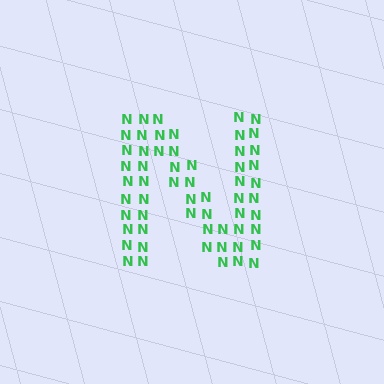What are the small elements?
The small elements are letter N's.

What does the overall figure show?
The overall figure shows the letter N.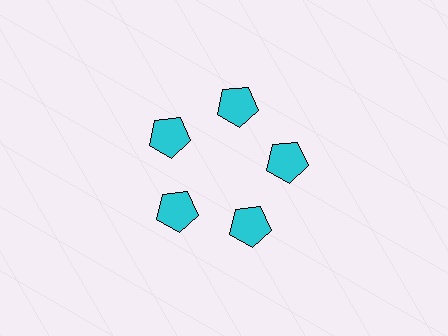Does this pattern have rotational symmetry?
Yes, this pattern has 5-fold rotational symmetry. It looks the same after rotating 72 degrees around the center.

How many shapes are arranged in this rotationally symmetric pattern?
There are 5 shapes, arranged in 5 groups of 1.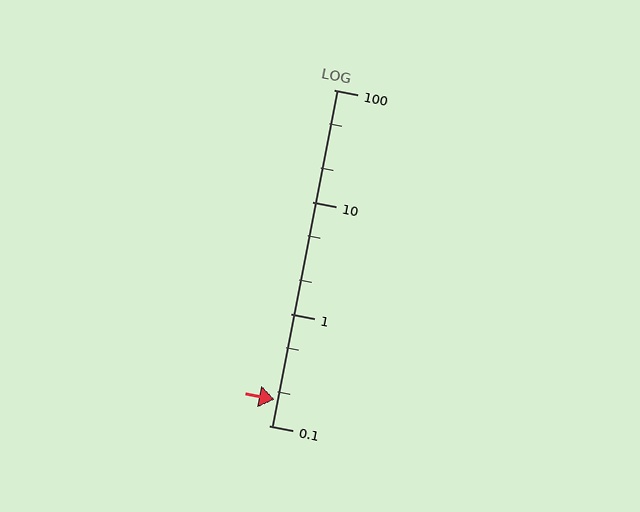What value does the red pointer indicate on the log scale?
The pointer indicates approximately 0.17.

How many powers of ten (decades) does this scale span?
The scale spans 3 decades, from 0.1 to 100.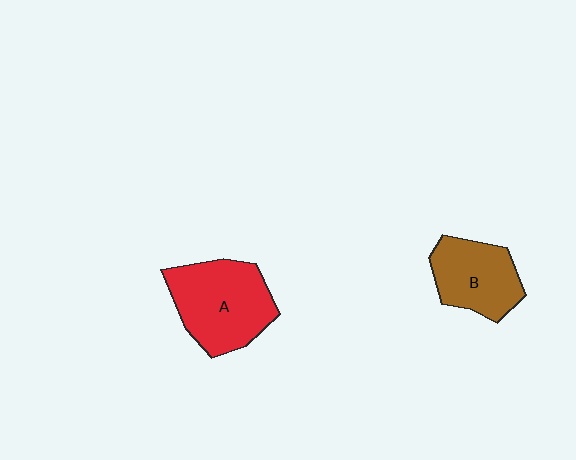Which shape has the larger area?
Shape A (red).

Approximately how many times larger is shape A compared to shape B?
Approximately 1.3 times.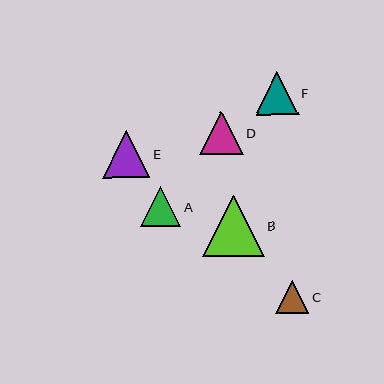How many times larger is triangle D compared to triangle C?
Triangle D is approximately 1.3 times the size of triangle C.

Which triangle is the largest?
Triangle B is the largest with a size of approximately 61 pixels.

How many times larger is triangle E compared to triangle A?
Triangle E is approximately 1.2 times the size of triangle A.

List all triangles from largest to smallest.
From largest to smallest: B, E, D, F, A, C.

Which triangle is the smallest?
Triangle C is the smallest with a size of approximately 33 pixels.